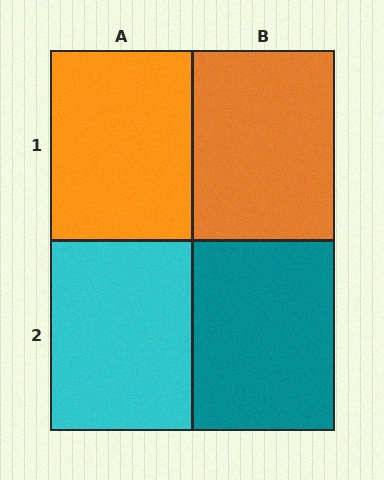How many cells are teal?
1 cell is teal.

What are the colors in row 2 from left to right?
Cyan, teal.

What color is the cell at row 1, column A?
Orange.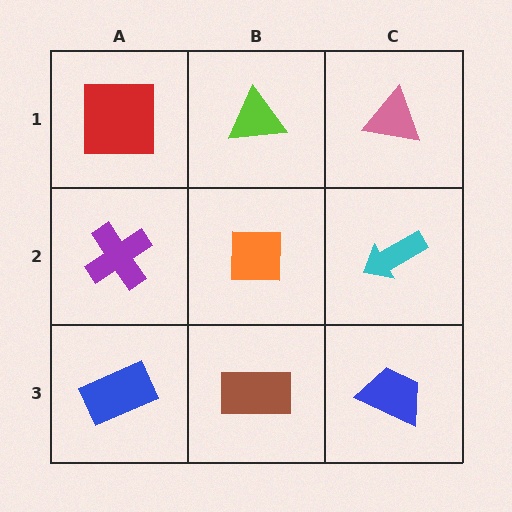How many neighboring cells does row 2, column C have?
3.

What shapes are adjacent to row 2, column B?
A lime triangle (row 1, column B), a brown rectangle (row 3, column B), a purple cross (row 2, column A), a cyan arrow (row 2, column C).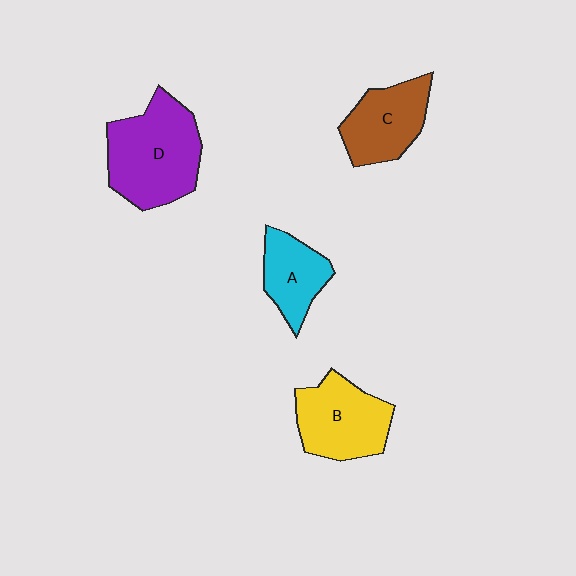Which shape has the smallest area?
Shape A (cyan).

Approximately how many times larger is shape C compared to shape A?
Approximately 1.2 times.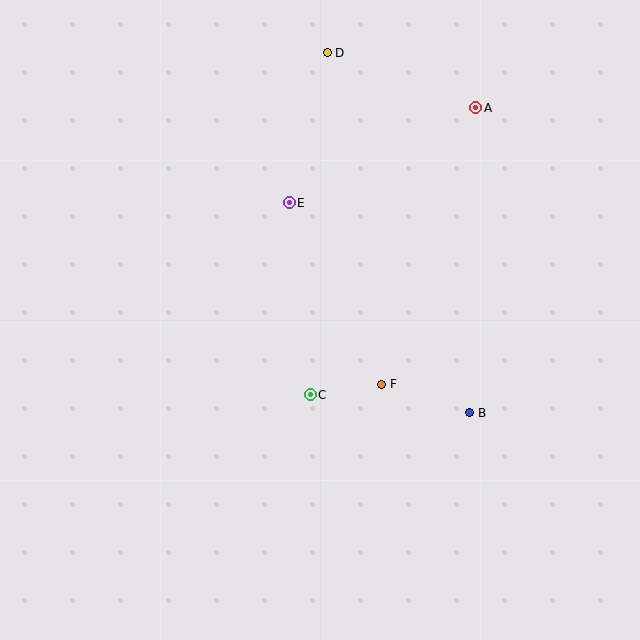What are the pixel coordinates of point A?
Point A is at (476, 108).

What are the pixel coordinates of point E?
Point E is at (289, 203).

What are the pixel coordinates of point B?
Point B is at (470, 413).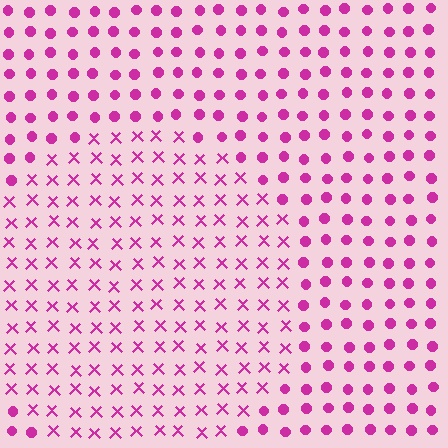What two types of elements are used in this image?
The image uses X marks inside the circle region and circles outside it.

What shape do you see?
I see a circle.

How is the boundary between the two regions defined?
The boundary is defined by a change in element shape: X marks inside vs. circles outside. All elements share the same color and spacing.